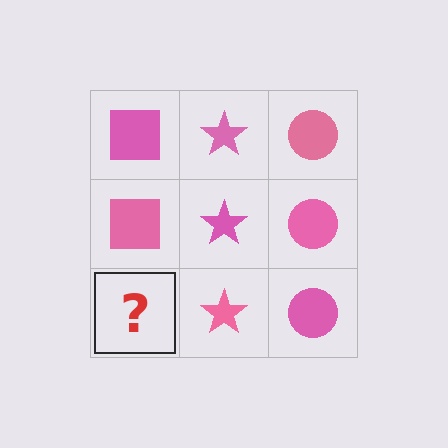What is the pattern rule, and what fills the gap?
The rule is that each column has a consistent shape. The gap should be filled with a pink square.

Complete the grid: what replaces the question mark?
The question mark should be replaced with a pink square.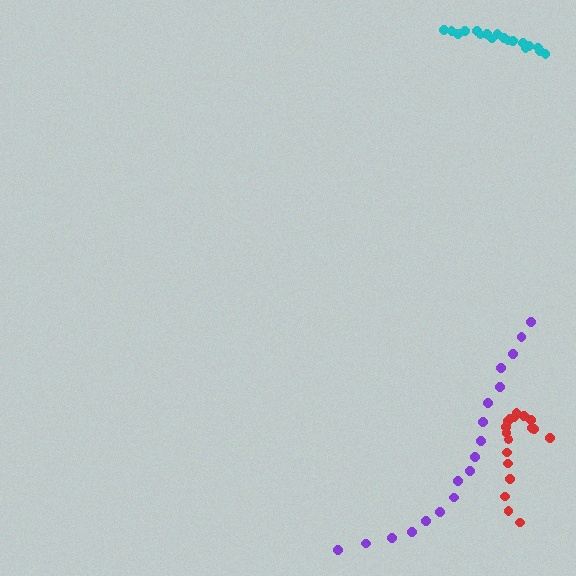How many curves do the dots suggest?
There are 3 distinct paths.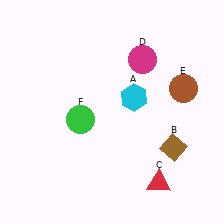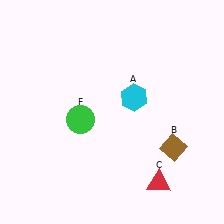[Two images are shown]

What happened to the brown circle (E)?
The brown circle (E) was removed in Image 2. It was in the top-right area of Image 1.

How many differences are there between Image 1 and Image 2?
There are 2 differences between the two images.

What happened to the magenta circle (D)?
The magenta circle (D) was removed in Image 2. It was in the top-right area of Image 1.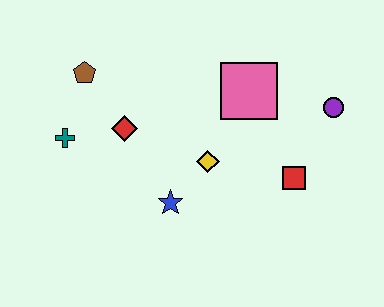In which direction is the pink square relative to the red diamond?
The pink square is to the right of the red diamond.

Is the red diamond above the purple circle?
No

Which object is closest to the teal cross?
The red diamond is closest to the teal cross.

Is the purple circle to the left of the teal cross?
No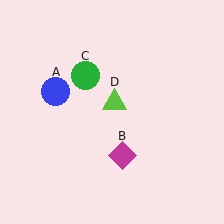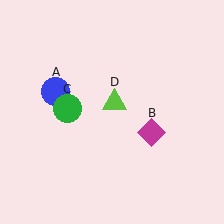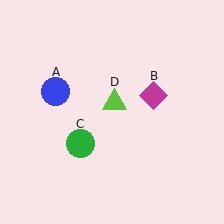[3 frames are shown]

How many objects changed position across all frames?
2 objects changed position: magenta diamond (object B), green circle (object C).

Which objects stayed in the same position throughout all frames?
Blue circle (object A) and lime triangle (object D) remained stationary.